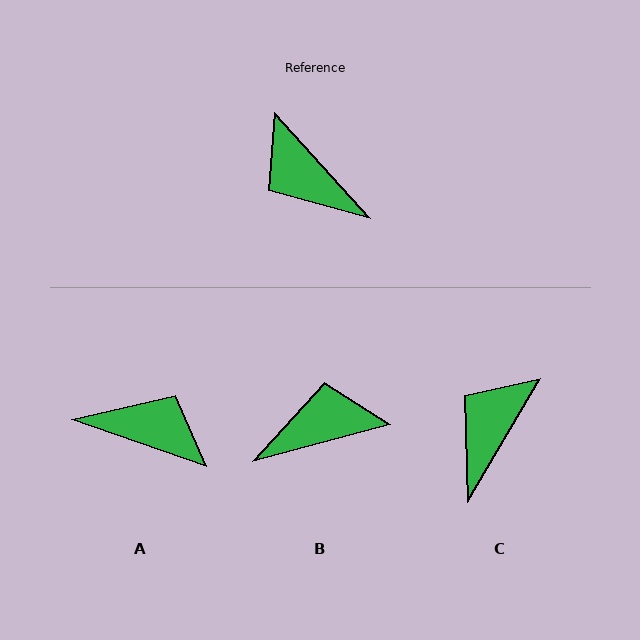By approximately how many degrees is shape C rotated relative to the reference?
Approximately 73 degrees clockwise.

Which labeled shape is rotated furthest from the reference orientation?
A, about 151 degrees away.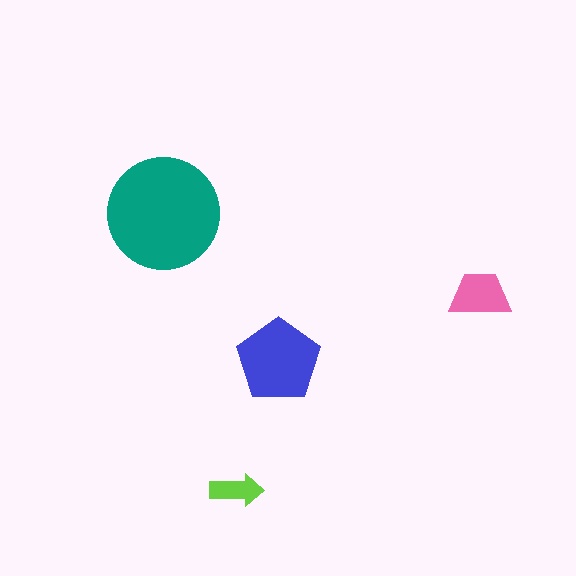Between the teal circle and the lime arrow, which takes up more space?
The teal circle.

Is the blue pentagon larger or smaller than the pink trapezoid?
Larger.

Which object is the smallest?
The lime arrow.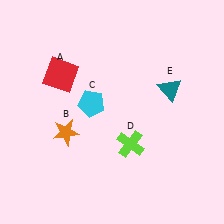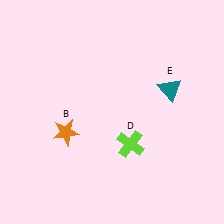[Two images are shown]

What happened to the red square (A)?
The red square (A) was removed in Image 2. It was in the top-left area of Image 1.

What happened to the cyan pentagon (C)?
The cyan pentagon (C) was removed in Image 2. It was in the top-left area of Image 1.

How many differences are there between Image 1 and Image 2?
There are 2 differences between the two images.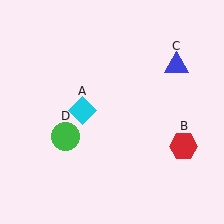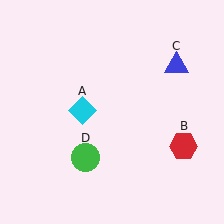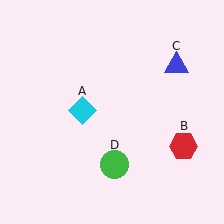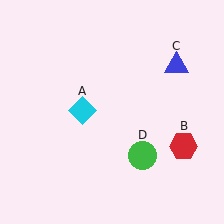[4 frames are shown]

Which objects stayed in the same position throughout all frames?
Cyan diamond (object A) and red hexagon (object B) and blue triangle (object C) remained stationary.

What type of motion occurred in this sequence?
The green circle (object D) rotated counterclockwise around the center of the scene.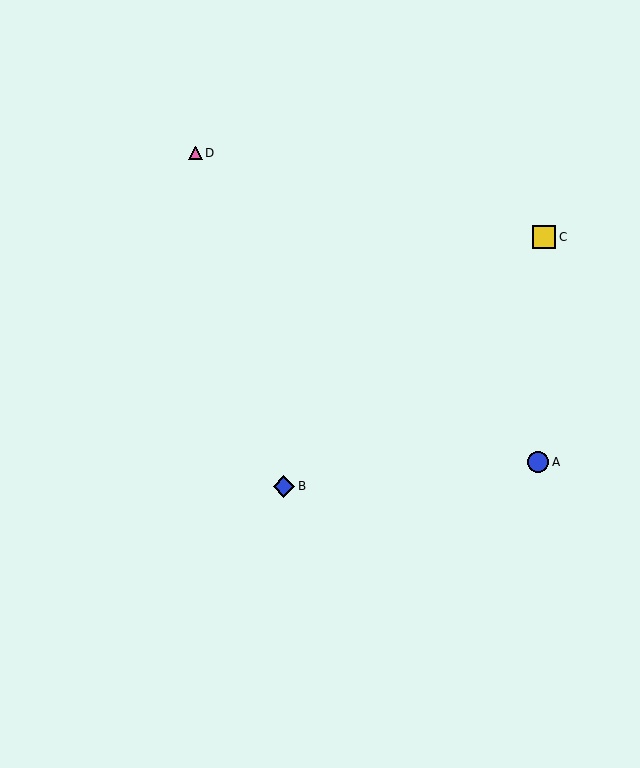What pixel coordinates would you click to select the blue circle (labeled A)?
Click at (538, 462) to select the blue circle A.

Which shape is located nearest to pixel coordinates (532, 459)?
The blue circle (labeled A) at (538, 462) is nearest to that location.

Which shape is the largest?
The yellow square (labeled C) is the largest.